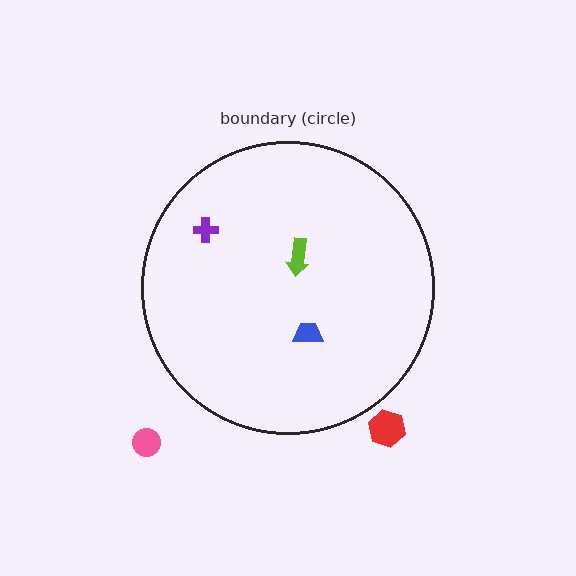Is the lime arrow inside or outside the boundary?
Inside.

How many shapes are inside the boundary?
3 inside, 2 outside.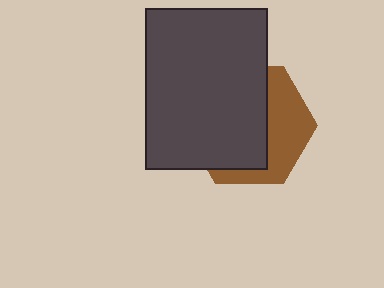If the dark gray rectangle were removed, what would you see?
You would see the complete brown hexagon.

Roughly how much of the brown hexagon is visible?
A small part of it is visible (roughly 39%).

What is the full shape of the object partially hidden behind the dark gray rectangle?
The partially hidden object is a brown hexagon.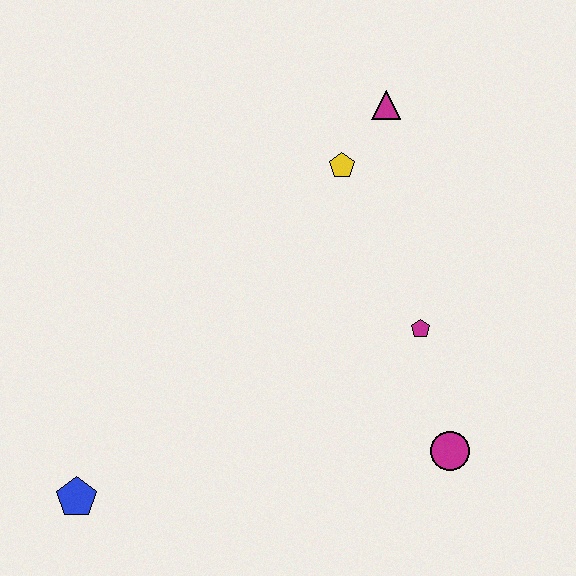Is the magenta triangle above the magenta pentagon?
Yes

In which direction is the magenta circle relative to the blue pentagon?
The magenta circle is to the right of the blue pentagon.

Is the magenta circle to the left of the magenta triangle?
No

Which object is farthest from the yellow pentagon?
The blue pentagon is farthest from the yellow pentagon.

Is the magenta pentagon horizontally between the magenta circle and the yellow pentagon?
Yes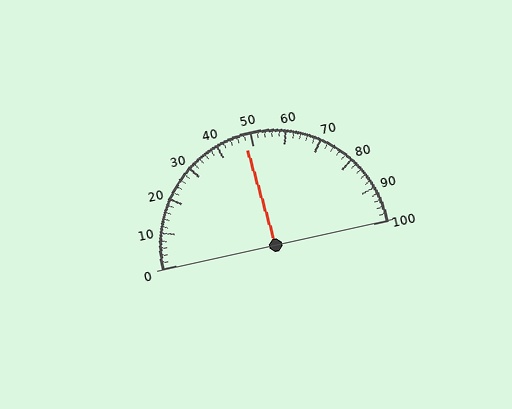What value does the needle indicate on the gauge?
The needle indicates approximately 48.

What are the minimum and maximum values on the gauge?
The gauge ranges from 0 to 100.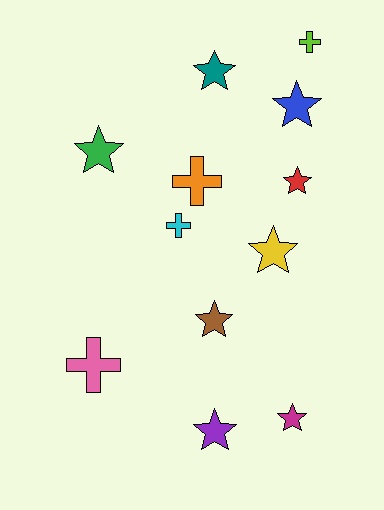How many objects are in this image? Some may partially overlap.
There are 12 objects.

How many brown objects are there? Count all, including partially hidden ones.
There is 1 brown object.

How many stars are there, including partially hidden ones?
There are 8 stars.